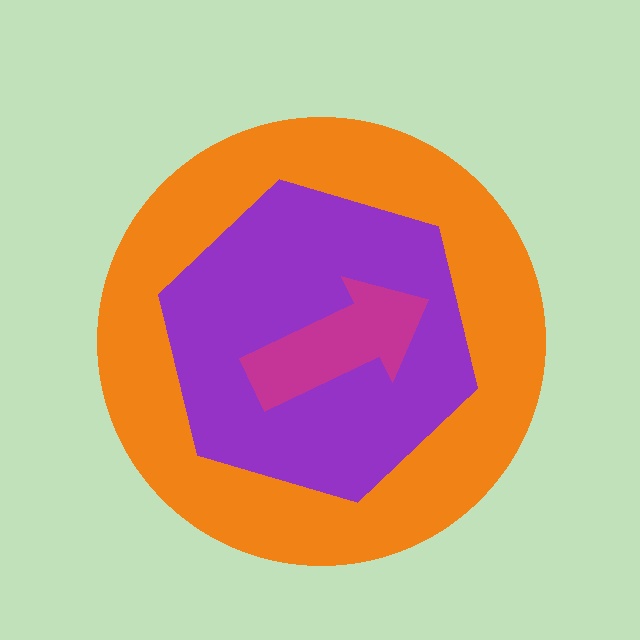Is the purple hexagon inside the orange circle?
Yes.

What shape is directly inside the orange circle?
The purple hexagon.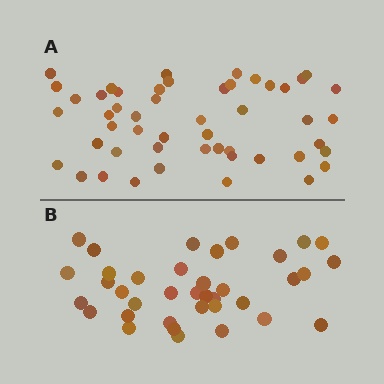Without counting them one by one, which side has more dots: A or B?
Region A (the top region) has more dots.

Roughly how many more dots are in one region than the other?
Region A has approximately 15 more dots than region B.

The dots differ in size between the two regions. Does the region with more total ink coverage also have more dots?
No. Region B has more total ink coverage because its dots are larger, but region A actually contains more individual dots. Total area can be misleading — the number of items is what matters here.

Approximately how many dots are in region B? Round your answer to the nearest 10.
About 40 dots. (The exact count is 37, which rounds to 40.)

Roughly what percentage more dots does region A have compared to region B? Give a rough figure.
About 35% more.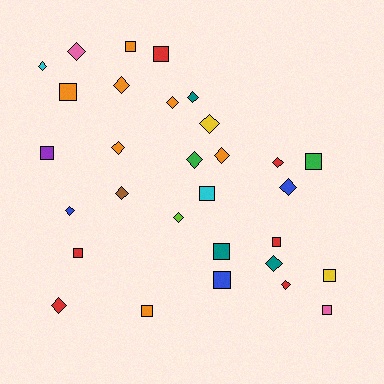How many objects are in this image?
There are 30 objects.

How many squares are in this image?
There are 13 squares.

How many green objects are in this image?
There are 2 green objects.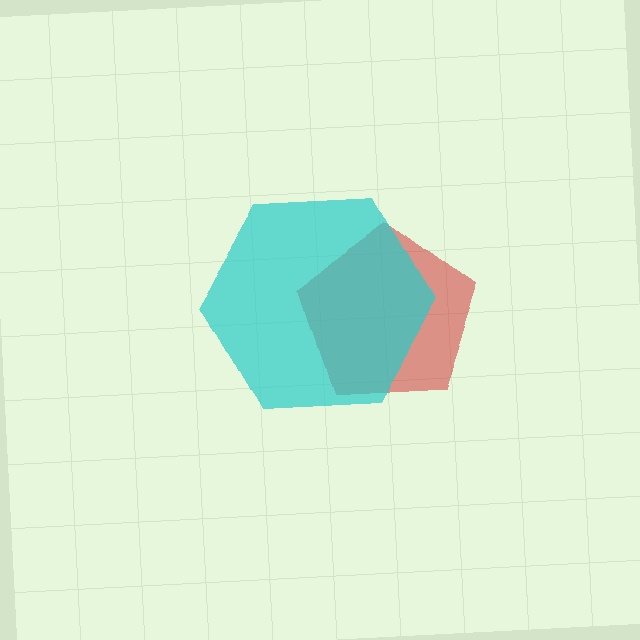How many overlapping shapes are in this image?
There are 2 overlapping shapes in the image.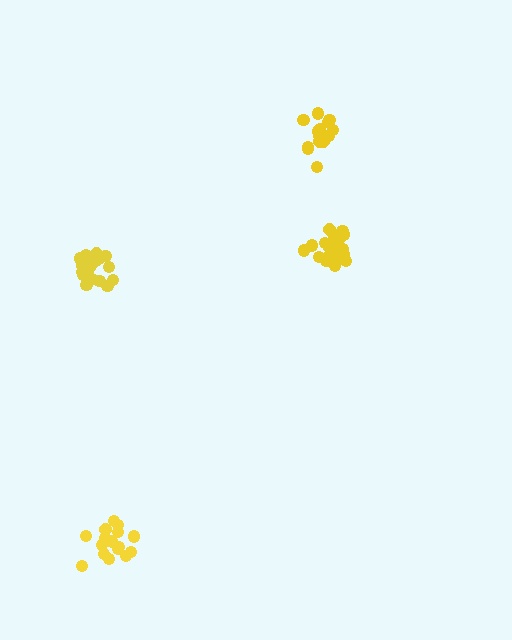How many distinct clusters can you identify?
There are 4 distinct clusters.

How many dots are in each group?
Group 1: 20 dots, Group 2: 20 dots, Group 3: 16 dots, Group 4: 16 dots (72 total).